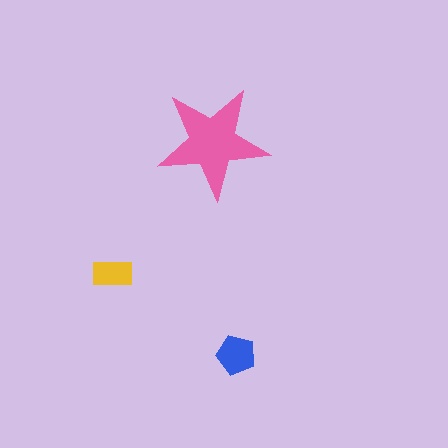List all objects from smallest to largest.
The yellow rectangle, the blue pentagon, the pink star.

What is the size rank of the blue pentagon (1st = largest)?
2nd.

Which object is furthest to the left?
The yellow rectangle is leftmost.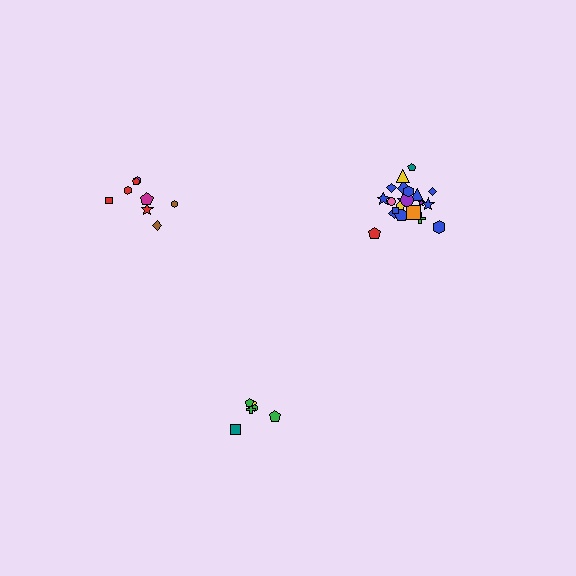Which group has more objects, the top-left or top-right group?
The top-right group.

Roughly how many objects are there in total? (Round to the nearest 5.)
Roughly 35 objects in total.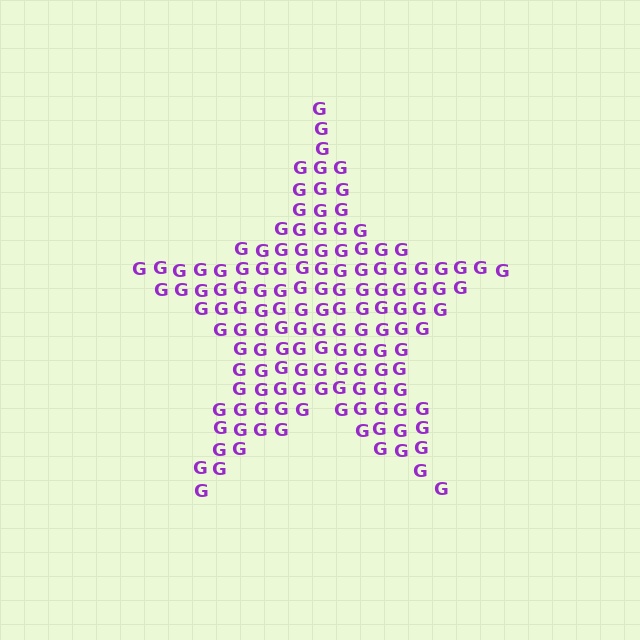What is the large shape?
The large shape is a star.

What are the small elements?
The small elements are letter G's.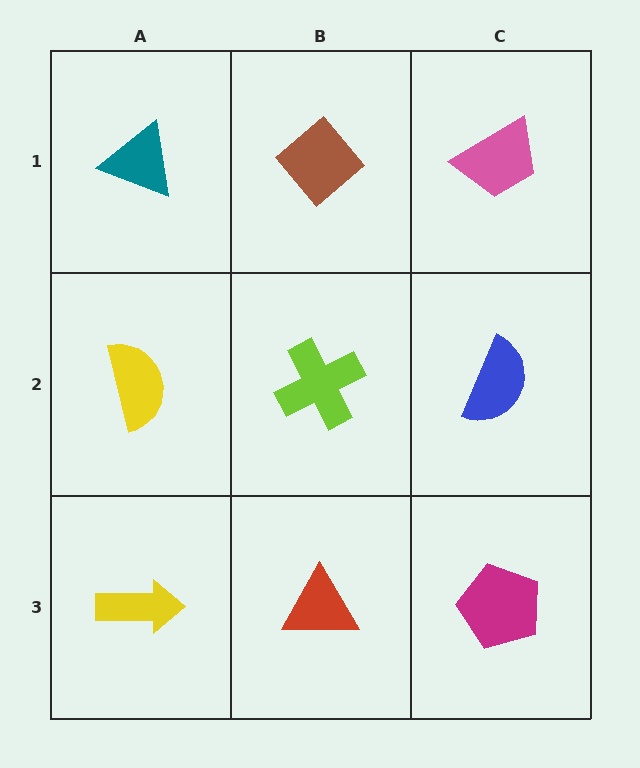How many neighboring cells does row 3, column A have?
2.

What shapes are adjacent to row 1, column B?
A lime cross (row 2, column B), a teal triangle (row 1, column A), a pink trapezoid (row 1, column C).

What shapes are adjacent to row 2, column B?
A brown diamond (row 1, column B), a red triangle (row 3, column B), a yellow semicircle (row 2, column A), a blue semicircle (row 2, column C).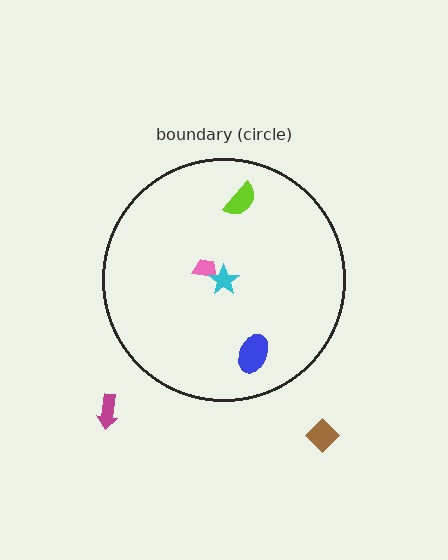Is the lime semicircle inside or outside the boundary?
Inside.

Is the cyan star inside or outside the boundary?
Inside.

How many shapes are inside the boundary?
4 inside, 2 outside.